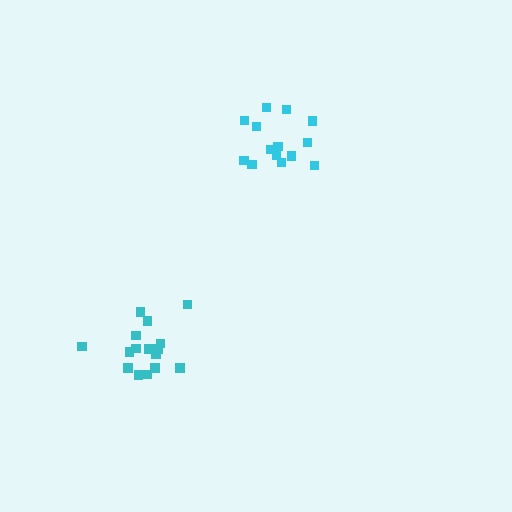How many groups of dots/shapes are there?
There are 2 groups.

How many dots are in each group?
Group 1: 16 dots, Group 2: 14 dots (30 total).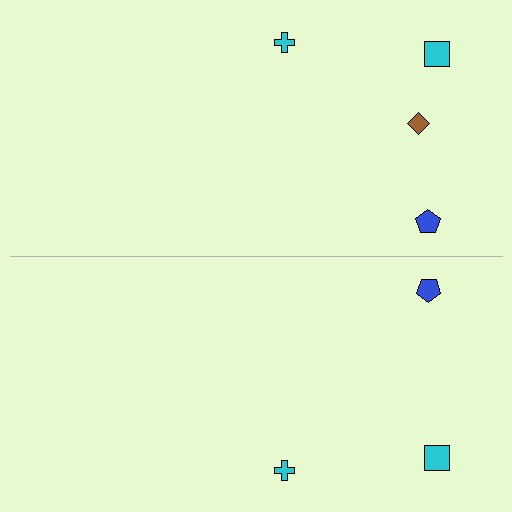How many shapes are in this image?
There are 7 shapes in this image.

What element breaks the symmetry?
A brown diamond is missing from the bottom side.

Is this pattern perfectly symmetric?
No, the pattern is not perfectly symmetric. A brown diamond is missing from the bottom side.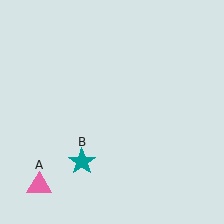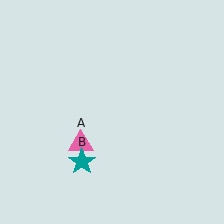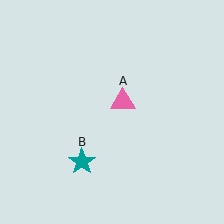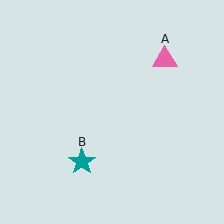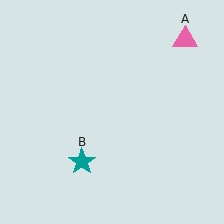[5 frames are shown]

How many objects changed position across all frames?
1 object changed position: pink triangle (object A).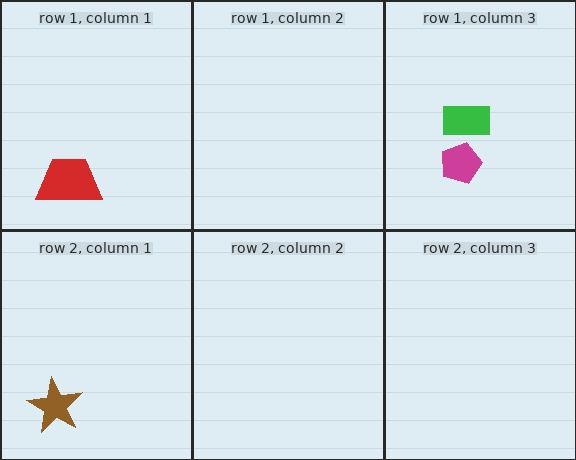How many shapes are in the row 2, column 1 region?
1.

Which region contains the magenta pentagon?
The row 1, column 3 region.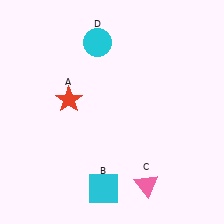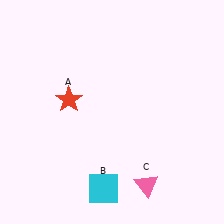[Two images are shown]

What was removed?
The cyan circle (D) was removed in Image 2.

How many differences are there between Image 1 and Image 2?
There is 1 difference between the two images.